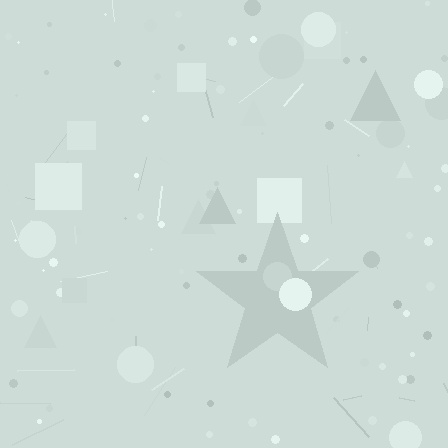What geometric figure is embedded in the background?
A star is embedded in the background.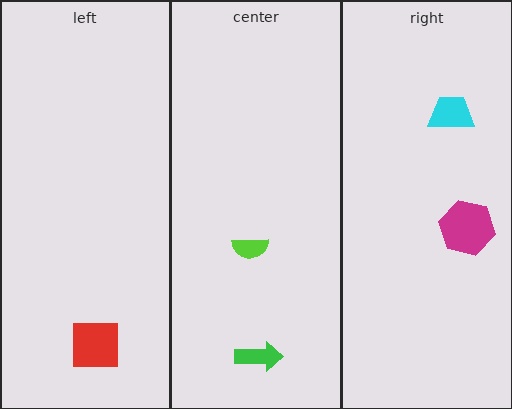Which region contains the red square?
The left region.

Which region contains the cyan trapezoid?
The right region.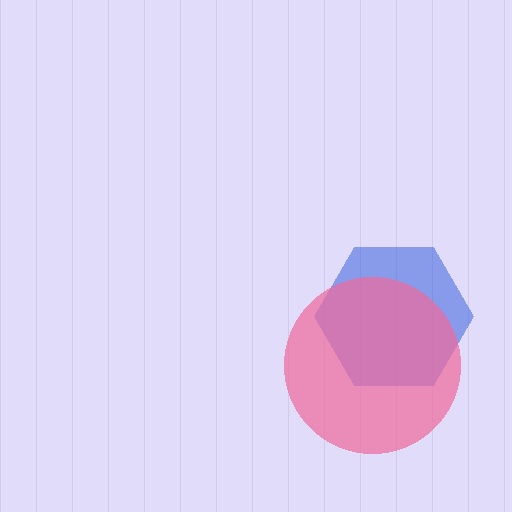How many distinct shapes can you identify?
There are 2 distinct shapes: a blue hexagon, a pink circle.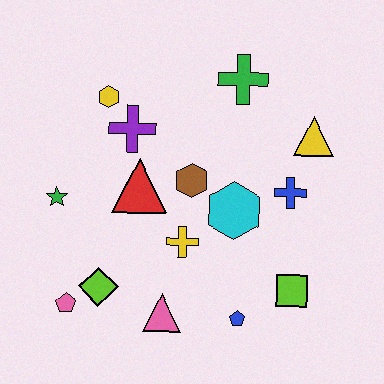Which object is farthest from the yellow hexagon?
The lime square is farthest from the yellow hexagon.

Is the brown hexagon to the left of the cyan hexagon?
Yes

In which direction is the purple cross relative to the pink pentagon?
The purple cross is above the pink pentagon.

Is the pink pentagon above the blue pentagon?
Yes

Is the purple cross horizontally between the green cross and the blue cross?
No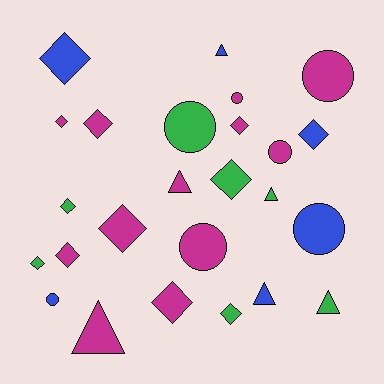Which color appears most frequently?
Magenta, with 12 objects.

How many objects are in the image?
There are 25 objects.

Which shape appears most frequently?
Diamond, with 12 objects.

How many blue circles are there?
There are 2 blue circles.